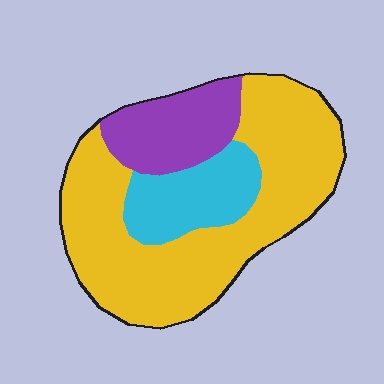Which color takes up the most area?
Yellow, at roughly 65%.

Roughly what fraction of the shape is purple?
Purple covers around 20% of the shape.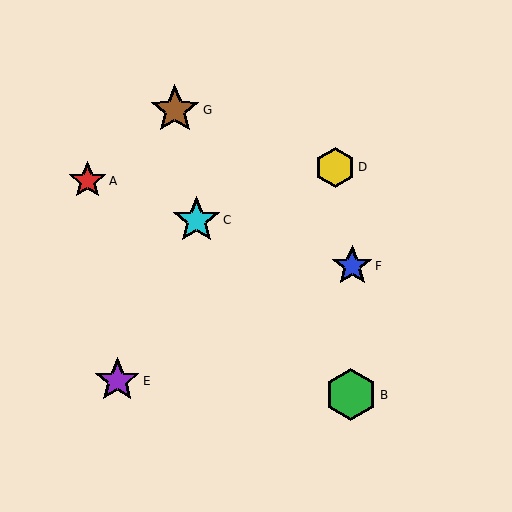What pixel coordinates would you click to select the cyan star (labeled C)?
Click at (196, 220) to select the cyan star C.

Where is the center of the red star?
The center of the red star is at (87, 181).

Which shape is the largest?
The green hexagon (labeled B) is the largest.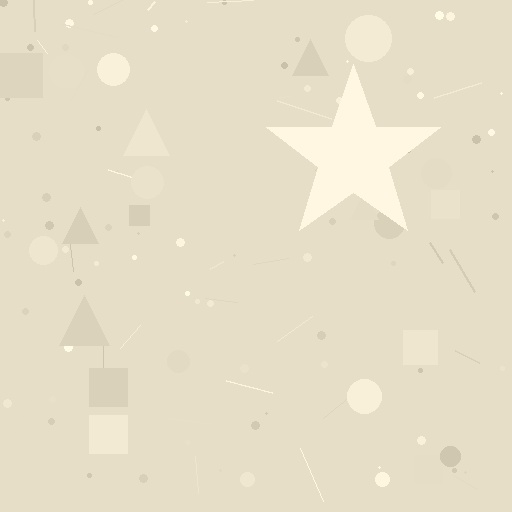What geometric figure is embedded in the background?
A star is embedded in the background.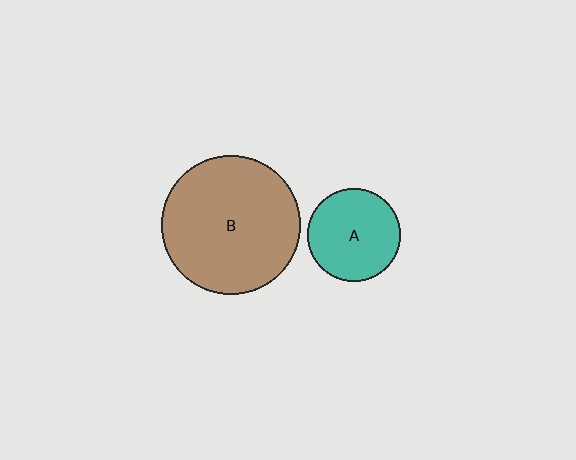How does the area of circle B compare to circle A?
Approximately 2.2 times.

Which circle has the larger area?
Circle B (brown).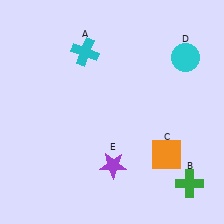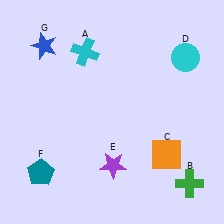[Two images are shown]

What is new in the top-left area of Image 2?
A blue star (G) was added in the top-left area of Image 2.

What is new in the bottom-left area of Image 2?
A teal pentagon (F) was added in the bottom-left area of Image 2.